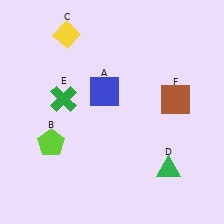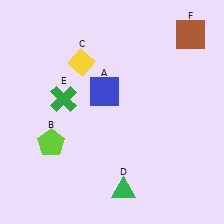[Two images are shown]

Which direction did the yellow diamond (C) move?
The yellow diamond (C) moved down.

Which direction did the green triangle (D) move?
The green triangle (D) moved left.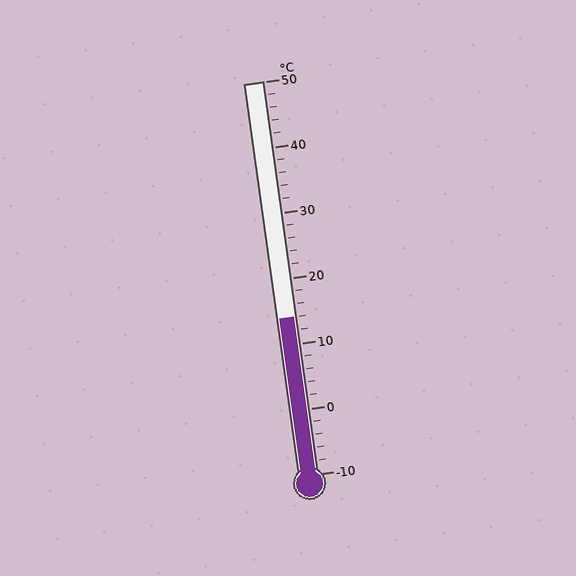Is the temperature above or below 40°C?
The temperature is below 40°C.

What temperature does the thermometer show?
The thermometer shows approximately 14°C.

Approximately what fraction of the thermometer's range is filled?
The thermometer is filled to approximately 40% of its range.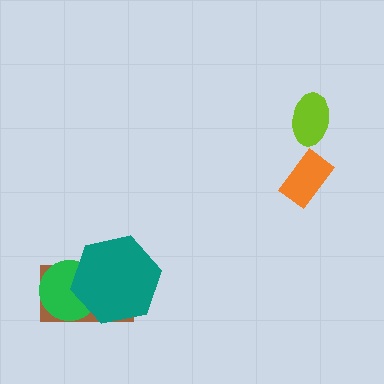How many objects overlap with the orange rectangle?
0 objects overlap with the orange rectangle.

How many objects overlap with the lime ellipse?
0 objects overlap with the lime ellipse.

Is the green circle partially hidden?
Yes, it is partially covered by another shape.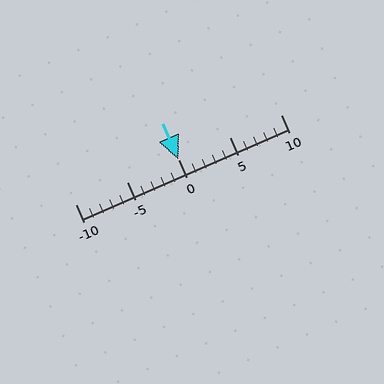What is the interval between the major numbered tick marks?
The major tick marks are spaced 5 units apart.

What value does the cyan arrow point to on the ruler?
The cyan arrow points to approximately 0.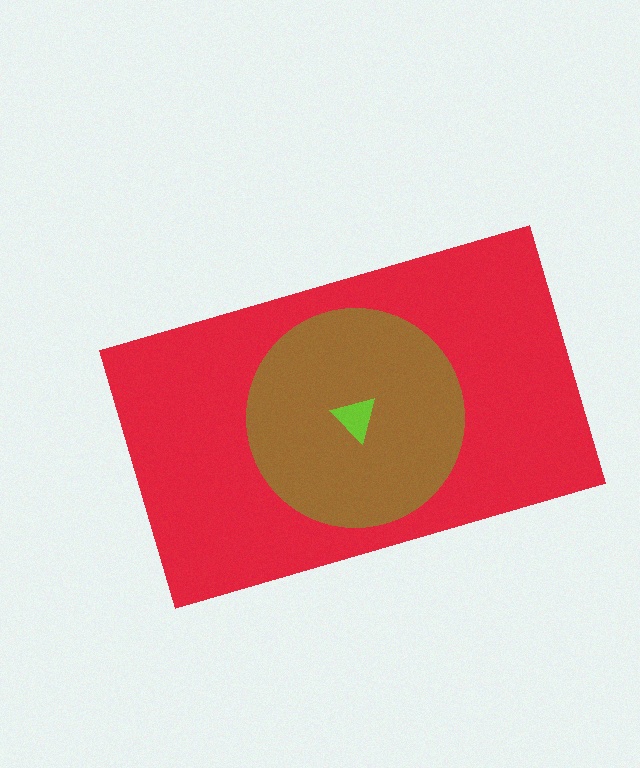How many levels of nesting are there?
3.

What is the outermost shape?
The red rectangle.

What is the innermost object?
The lime triangle.